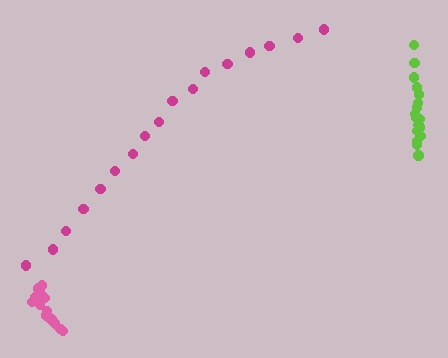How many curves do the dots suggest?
There are 3 distinct paths.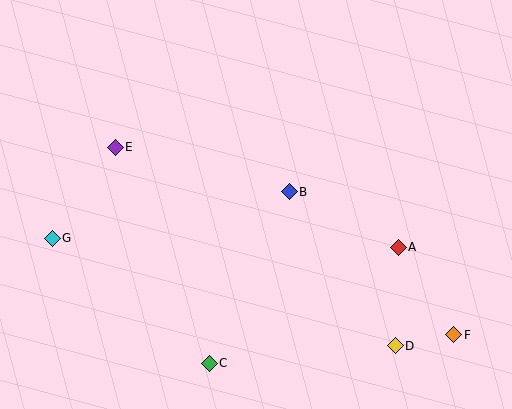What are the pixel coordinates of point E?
Point E is at (115, 147).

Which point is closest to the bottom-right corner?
Point F is closest to the bottom-right corner.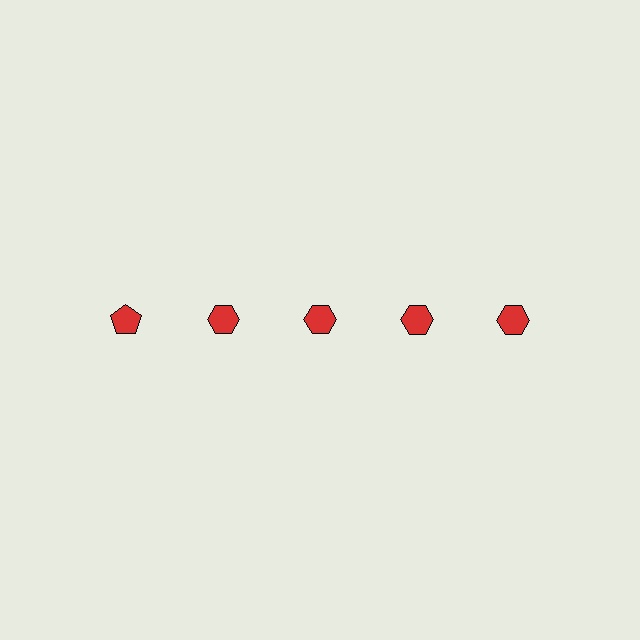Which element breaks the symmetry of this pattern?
The red pentagon in the top row, leftmost column breaks the symmetry. All other shapes are red hexagons.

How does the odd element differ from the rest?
It has a different shape: pentagon instead of hexagon.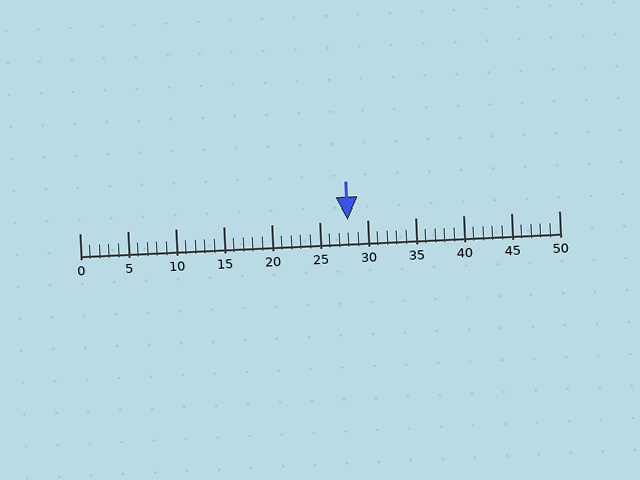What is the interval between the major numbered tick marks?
The major tick marks are spaced 5 units apart.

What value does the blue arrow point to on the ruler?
The blue arrow points to approximately 28.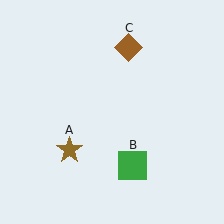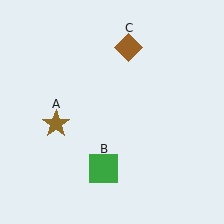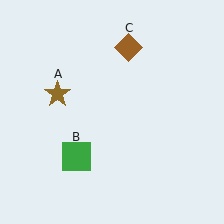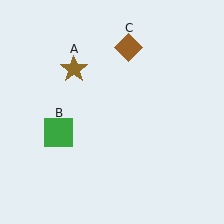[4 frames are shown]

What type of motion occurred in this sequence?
The brown star (object A), green square (object B) rotated clockwise around the center of the scene.